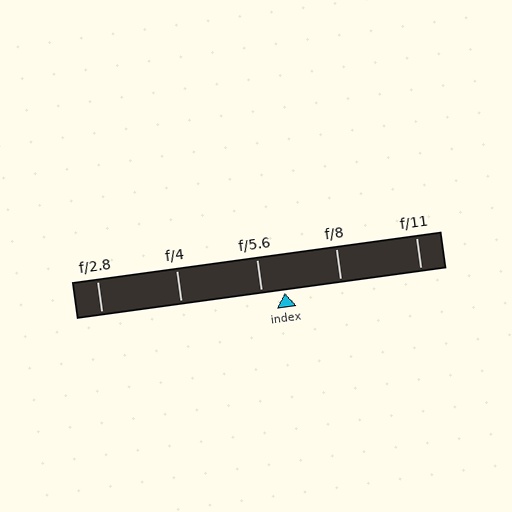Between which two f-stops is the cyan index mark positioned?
The index mark is between f/5.6 and f/8.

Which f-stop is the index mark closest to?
The index mark is closest to f/5.6.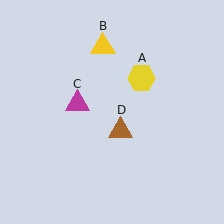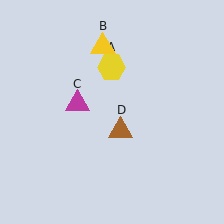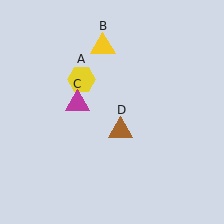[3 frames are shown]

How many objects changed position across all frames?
1 object changed position: yellow hexagon (object A).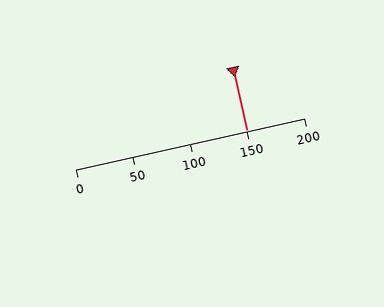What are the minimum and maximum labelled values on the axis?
The axis runs from 0 to 200.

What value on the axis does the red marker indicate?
The marker indicates approximately 150.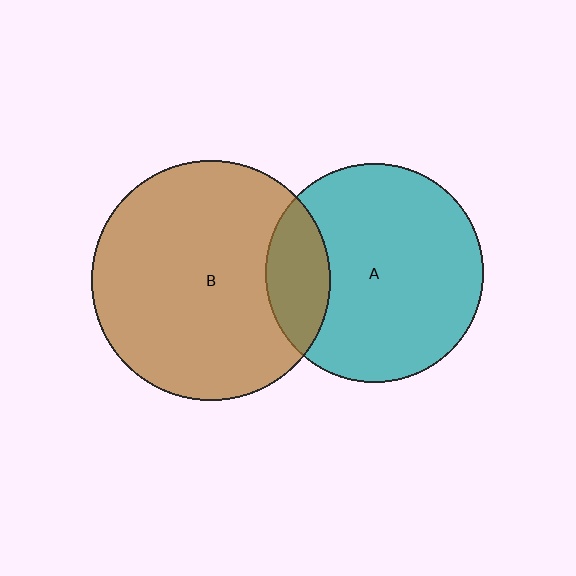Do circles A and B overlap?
Yes.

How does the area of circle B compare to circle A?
Approximately 1.2 times.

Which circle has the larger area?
Circle B (brown).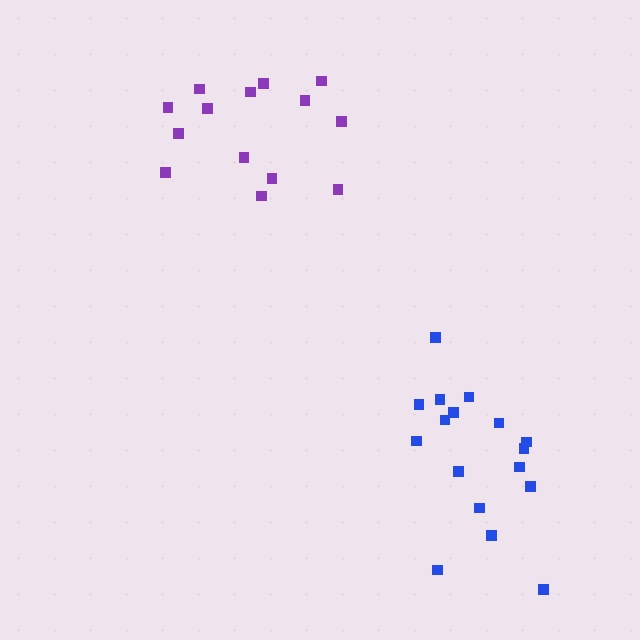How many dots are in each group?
Group 1: 17 dots, Group 2: 14 dots (31 total).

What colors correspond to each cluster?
The clusters are colored: blue, purple.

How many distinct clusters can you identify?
There are 2 distinct clusters.